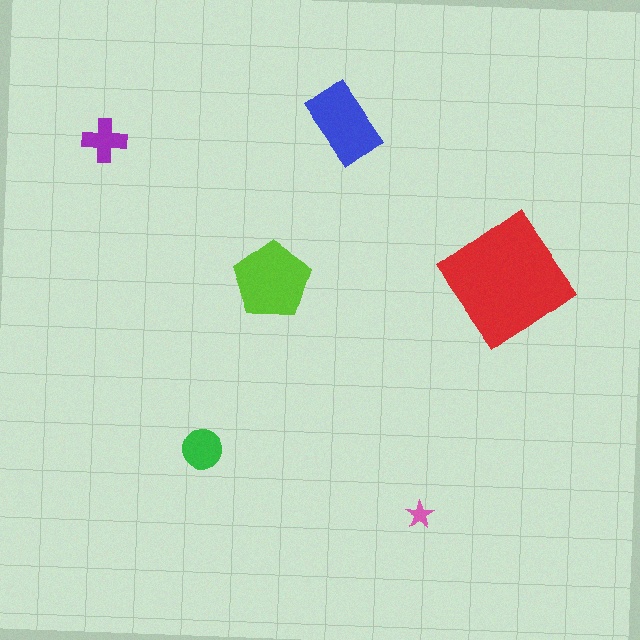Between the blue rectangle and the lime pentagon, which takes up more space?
The lime pentagon.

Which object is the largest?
The red diamond.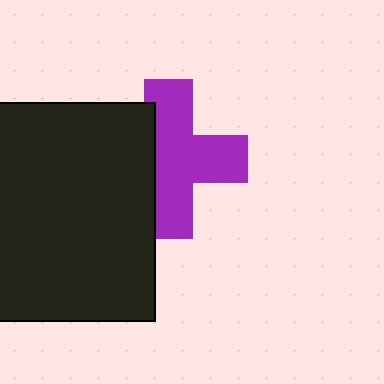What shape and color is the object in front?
The object in front is a black square.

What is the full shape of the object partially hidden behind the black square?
The partially hidden object is a purple cross.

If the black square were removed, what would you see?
You would see the complete purple cross.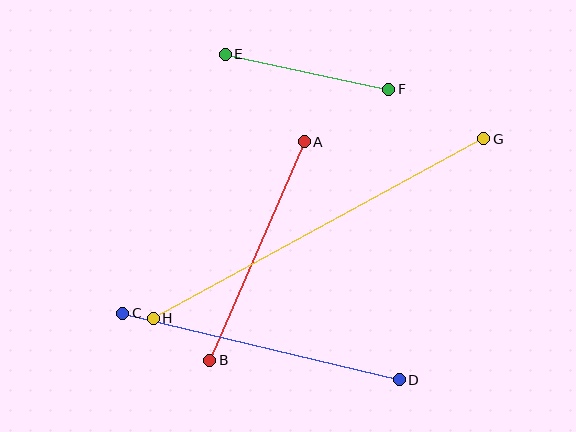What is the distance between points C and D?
The distance is approximately 284 pixels.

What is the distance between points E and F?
The distance is approximately 167 pixels.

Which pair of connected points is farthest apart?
Points G and H are farthest apart.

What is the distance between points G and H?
The distance is approximately 376 pixels.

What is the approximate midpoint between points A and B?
The midpoint is at approximately (257, 251) pixels.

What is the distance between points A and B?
The distance is approximately 238 pixels.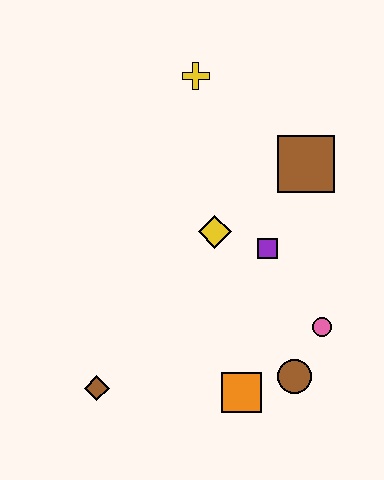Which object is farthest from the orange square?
The yellow cross is farthest from the orange square.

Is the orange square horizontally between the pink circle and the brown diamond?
Yes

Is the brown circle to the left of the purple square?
No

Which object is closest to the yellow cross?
The brown square is closest to the yellow cross.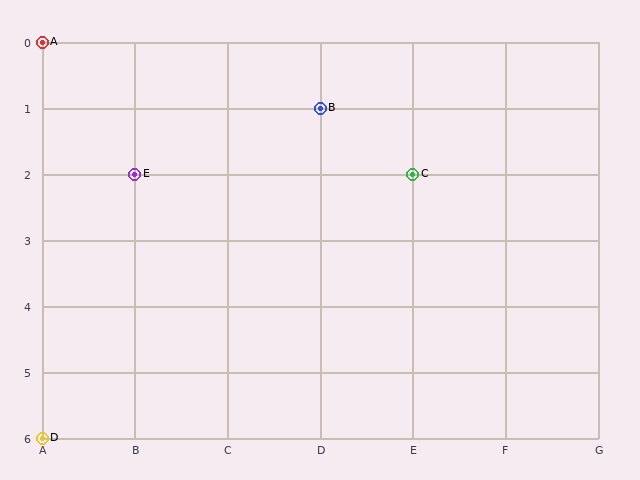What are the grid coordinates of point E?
Point E is at grid coordinates (B, 2).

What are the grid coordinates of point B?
Point B is at grid coordinates (D, 1).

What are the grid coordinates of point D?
Point D is at grid coordinates (A, 6).